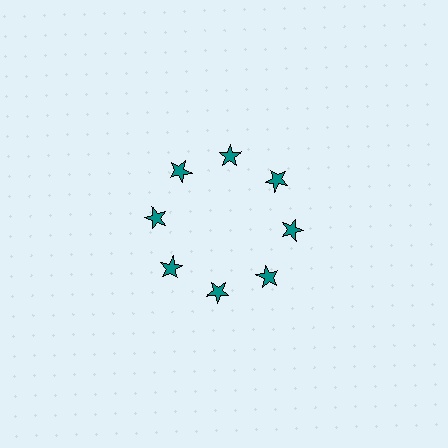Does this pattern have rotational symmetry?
Yes, this pattern has 8-fold rotational symmetry. It looks the same after rotating 45 degrees around the center.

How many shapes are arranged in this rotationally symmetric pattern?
There are 8 shapes, arranged in 8 groups of 1.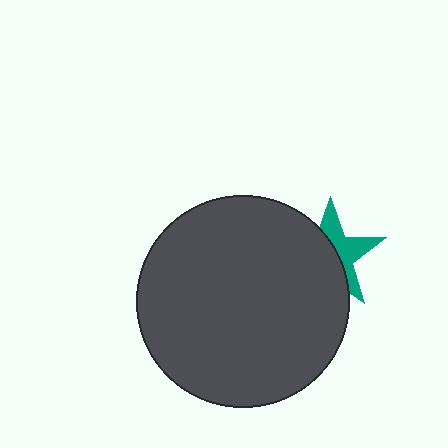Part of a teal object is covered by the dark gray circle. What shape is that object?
It is a star.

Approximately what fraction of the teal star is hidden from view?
Roughly 57% of the teal star is hidden behind the dark gray circle.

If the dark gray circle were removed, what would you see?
You would see the complete teal star.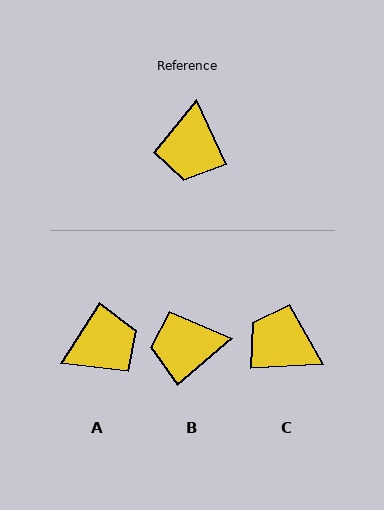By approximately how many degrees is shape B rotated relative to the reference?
Approximately 74 degrees clockwise.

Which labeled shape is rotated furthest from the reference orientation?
A, about 123 degrees away.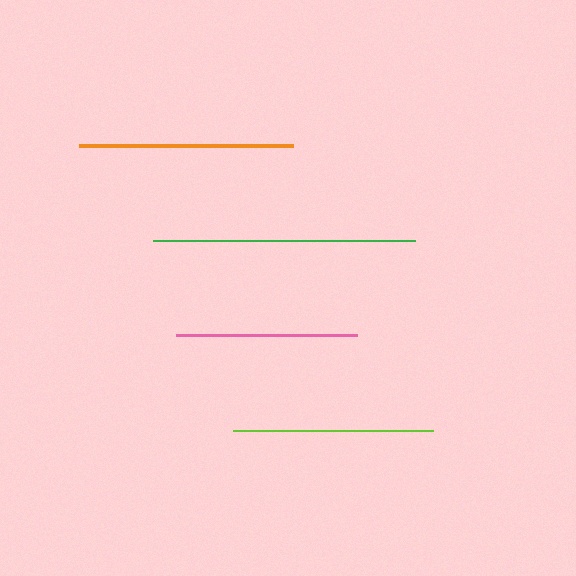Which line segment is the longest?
The green line is the longest at approximately 262 pixels.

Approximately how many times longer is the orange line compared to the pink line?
The orange line is approximately 1.2 times the length of the pink line.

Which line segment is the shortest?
The pink line is the shortest at approximately 181 pixels.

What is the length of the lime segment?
The lime segment is approximately 200 pixels long.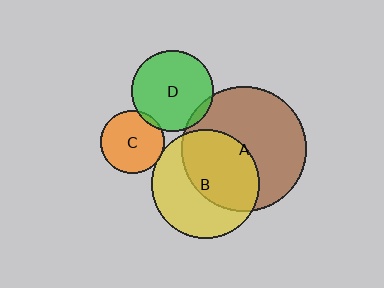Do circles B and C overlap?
Yes.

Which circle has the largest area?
Circle A (brown).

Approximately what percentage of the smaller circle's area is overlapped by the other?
Approximately 5%.